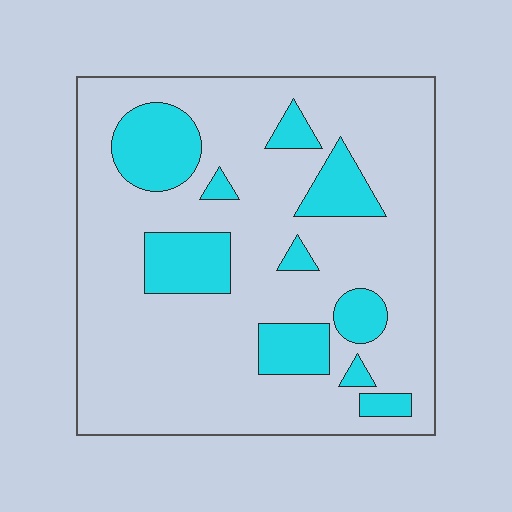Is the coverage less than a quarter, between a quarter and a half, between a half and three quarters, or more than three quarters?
Less than a quarter.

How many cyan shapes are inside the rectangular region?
10.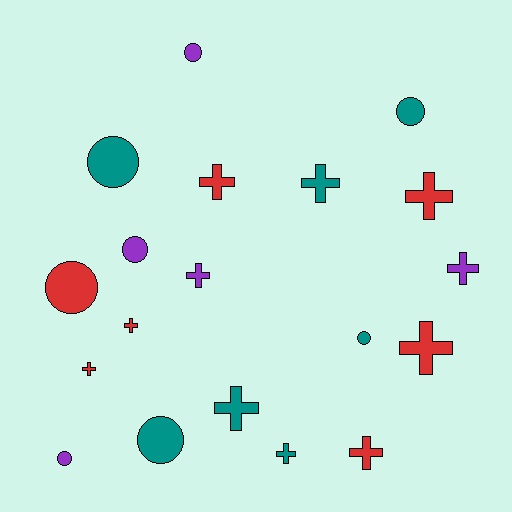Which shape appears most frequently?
Cross, with 11 objects.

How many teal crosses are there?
There are 3 teal crosses.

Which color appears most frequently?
Teal, with 7 objects.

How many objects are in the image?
There are 19 objects.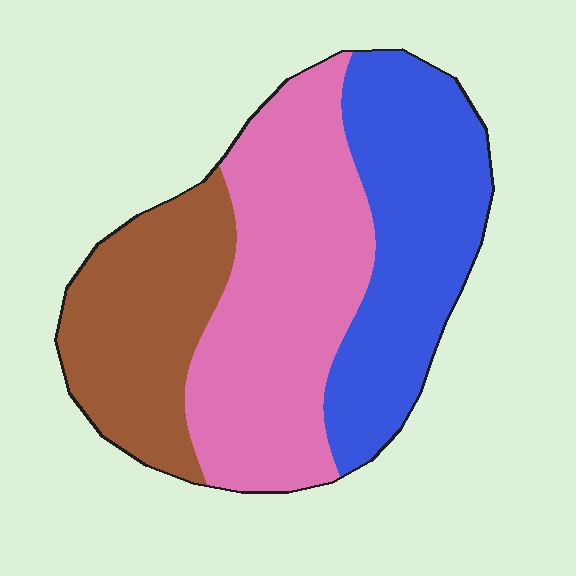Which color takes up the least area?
Brown, at roughly 25%.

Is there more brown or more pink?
Pink.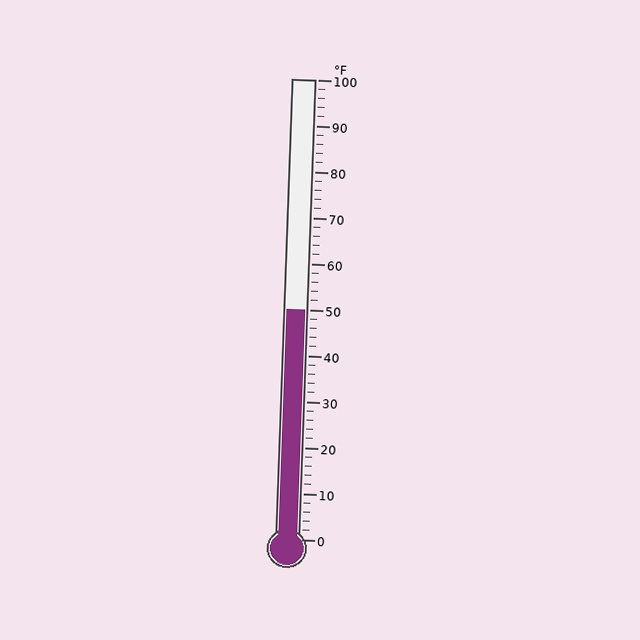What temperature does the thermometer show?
The thermometer shows approximately 50°F.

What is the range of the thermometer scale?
The thermometer scale ranges from 0°F to 100°F.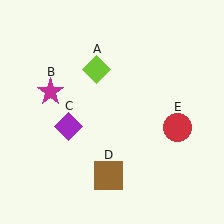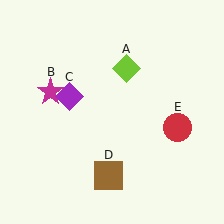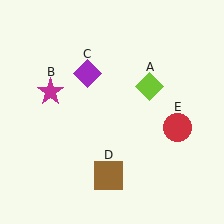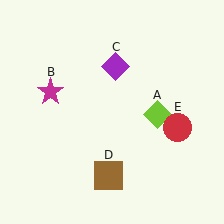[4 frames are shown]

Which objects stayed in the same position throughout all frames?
Magenta star (object B) and brown square (object D) and red circle (object E) remained stationary.